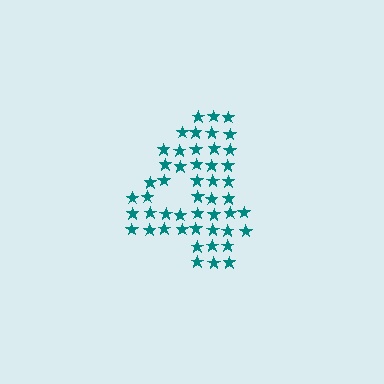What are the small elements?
The small elements are stars.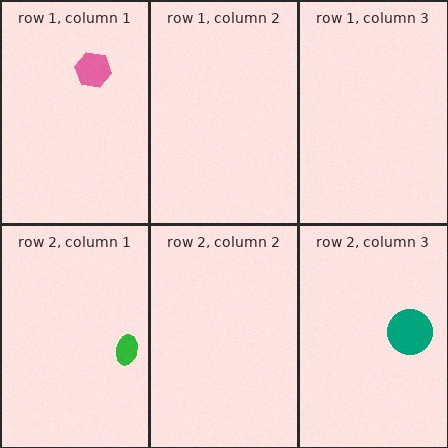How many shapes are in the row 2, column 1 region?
1.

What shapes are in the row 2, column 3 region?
The teal circle.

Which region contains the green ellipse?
The row 2, column 1 region.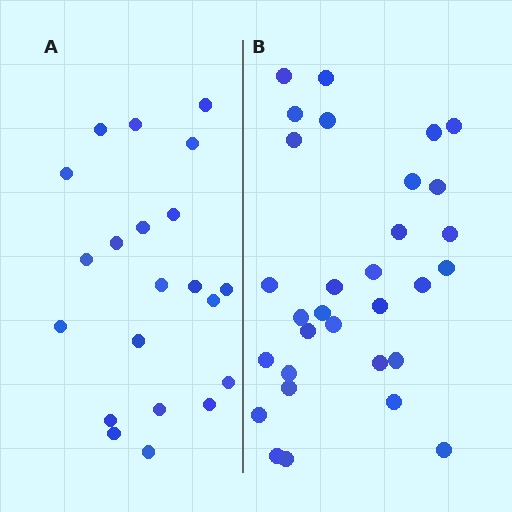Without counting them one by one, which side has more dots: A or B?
Region B (the right region) has more dots.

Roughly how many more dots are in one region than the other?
Region B has roughly 10 or so more dots than region A.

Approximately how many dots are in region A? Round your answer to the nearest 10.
About 20 dots. (The exact count is 21, which rounds to 20.)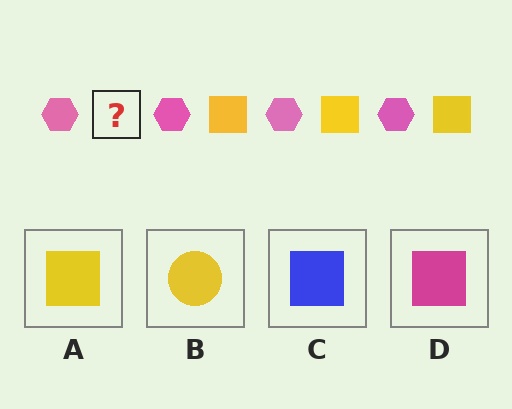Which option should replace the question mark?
Option A.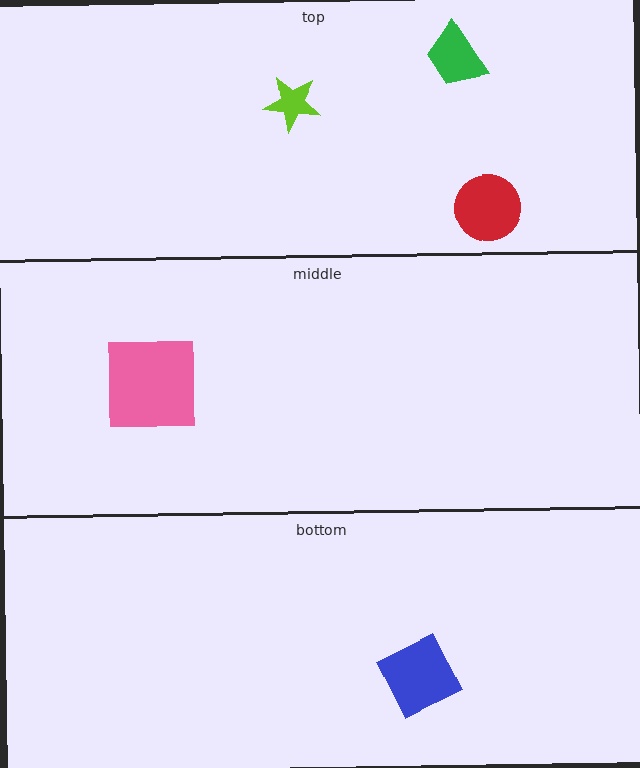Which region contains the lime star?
The top region.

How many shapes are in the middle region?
1.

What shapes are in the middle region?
The pink square.